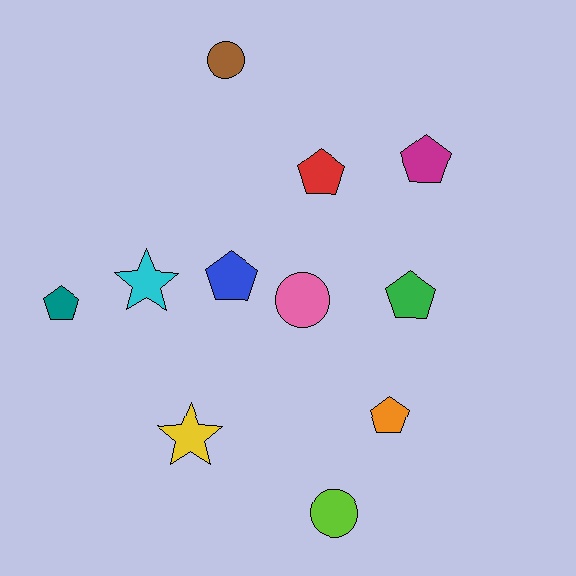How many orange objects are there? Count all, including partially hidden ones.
There is 1 orange object.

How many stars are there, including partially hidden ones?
There are 2 stars.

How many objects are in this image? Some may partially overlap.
There are 11 objects.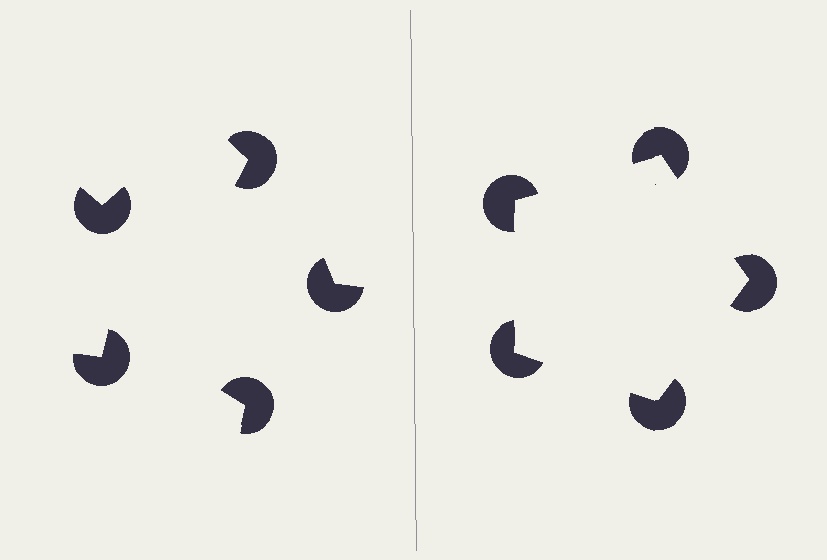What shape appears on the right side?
An illusory pentagon.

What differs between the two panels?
The pac-man discs are positioned identically on both sides; only the wedge orientations differ. On the right they align to a pentagon; on the left they are misaligned.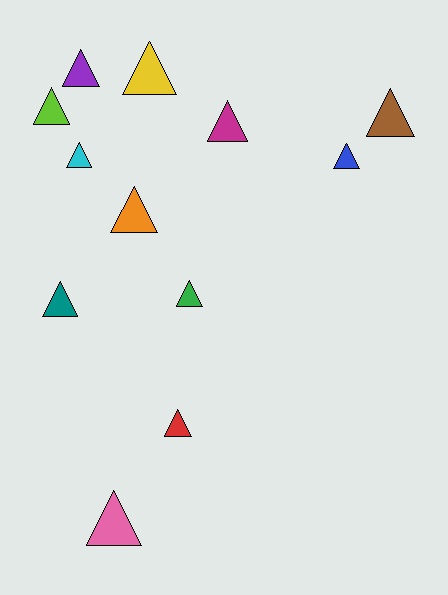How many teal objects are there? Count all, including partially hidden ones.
There is 1 teal object.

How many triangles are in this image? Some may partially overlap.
There are 12 triangles.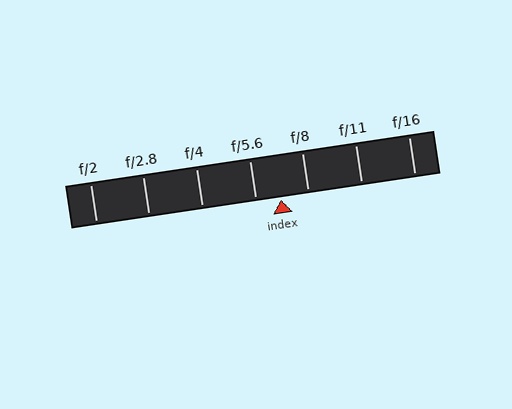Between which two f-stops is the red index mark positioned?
The index mark is between f/5.6 and f/8.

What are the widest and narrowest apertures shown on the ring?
The widest aperture shown is f/2 and the narrowest is f/16.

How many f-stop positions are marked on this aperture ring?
There are 7 f-stop positions marked.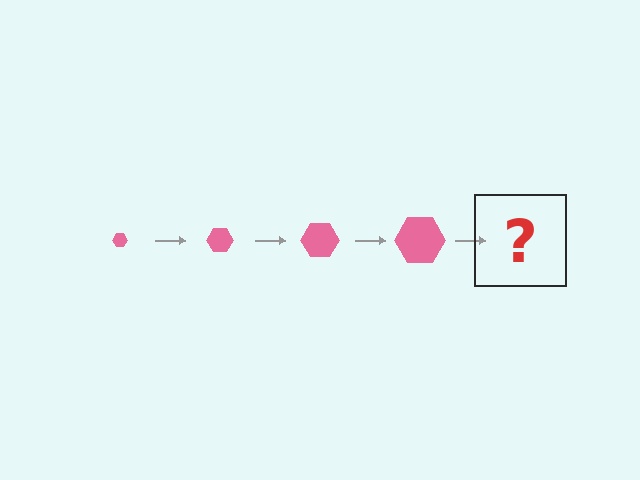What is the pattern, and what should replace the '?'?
The pattern is that the hexagon gets progressively larger each step. The '?' should be a pink hexagon, larger than the previous one.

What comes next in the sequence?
The next element should be a pink hexagon, larger than the previous one.